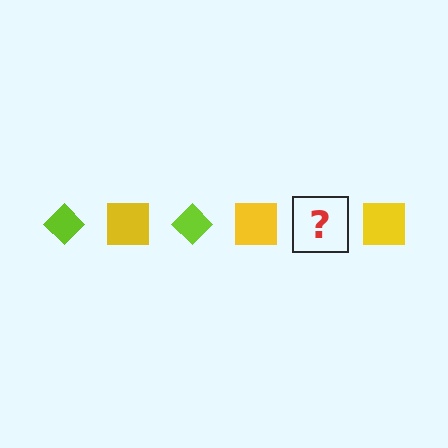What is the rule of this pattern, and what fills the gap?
The rule is that the pattern alternates between lime diamond and yellow square. The gap should be filled with a lime diamond.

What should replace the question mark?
The question mark should be replaced with a lime diamond.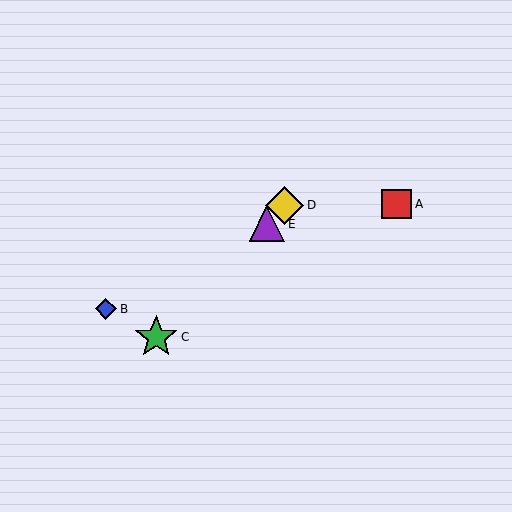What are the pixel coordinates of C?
Object C is at (156, 337).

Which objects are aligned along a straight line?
Objects C, D, E are aligned along a straight line.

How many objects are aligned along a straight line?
3 objects (C, D, E) are aligned along a straight line.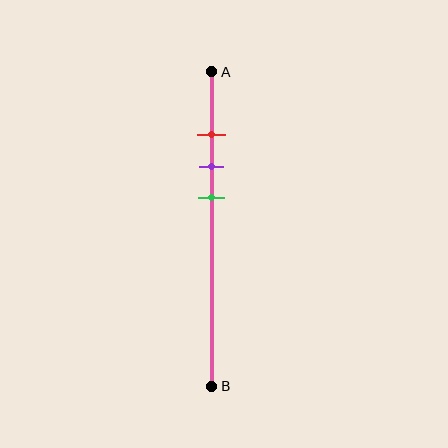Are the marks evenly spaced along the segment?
Yes, the marks are approximately evenly spaced.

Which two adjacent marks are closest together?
The red and purple marks are the closest adjacent pair.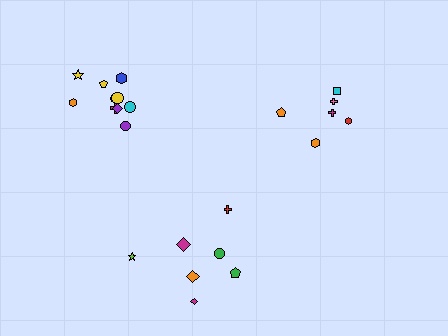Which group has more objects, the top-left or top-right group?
The top-left group.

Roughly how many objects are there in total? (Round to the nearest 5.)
Roughly 25 objects in total.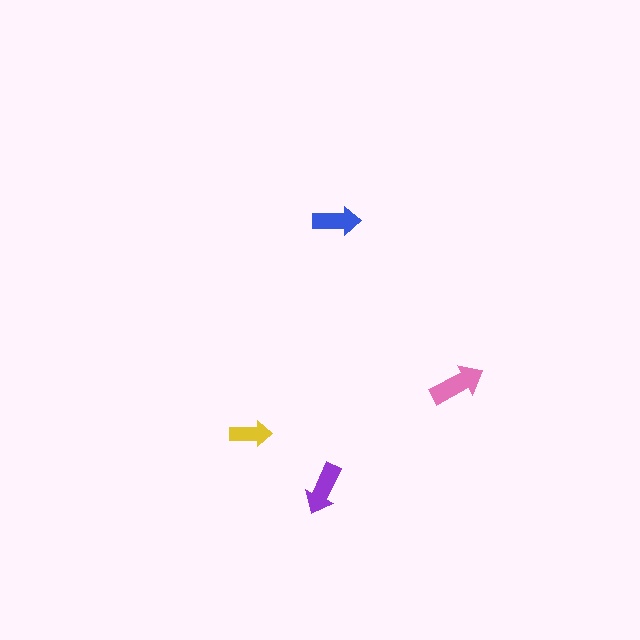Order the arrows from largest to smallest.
the pink one, the purple one, the blue one, the yellow one.